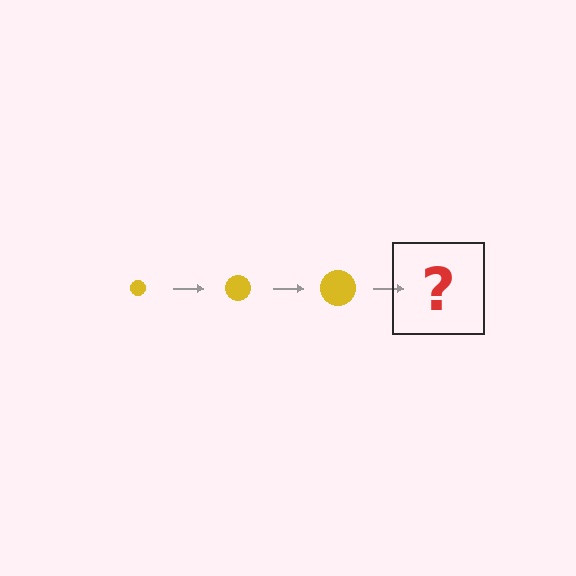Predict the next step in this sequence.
The next step is a yellow circle, larger than the previous one.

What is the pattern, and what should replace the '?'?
The pattern is that the circle gets progressively larger each step. The '?' should be a yellow circle, larger than the previous one.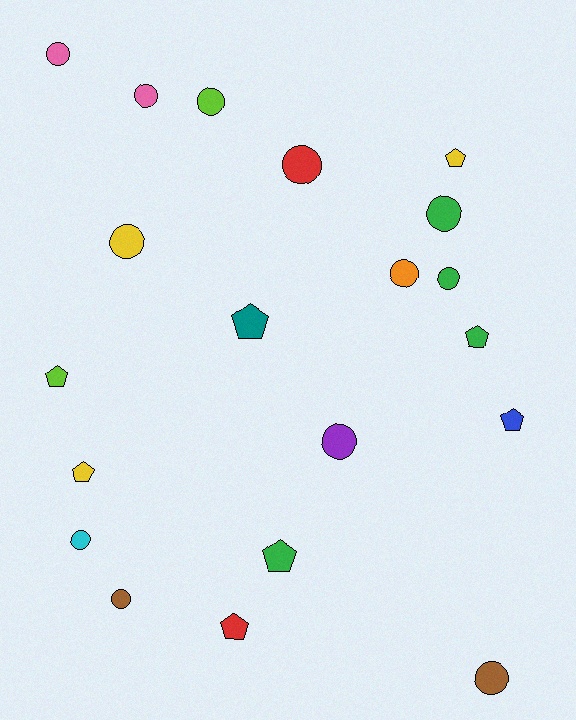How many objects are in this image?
There are 20 objects.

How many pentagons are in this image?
There are 8 pentagons.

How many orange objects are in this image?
There is 1 orange object.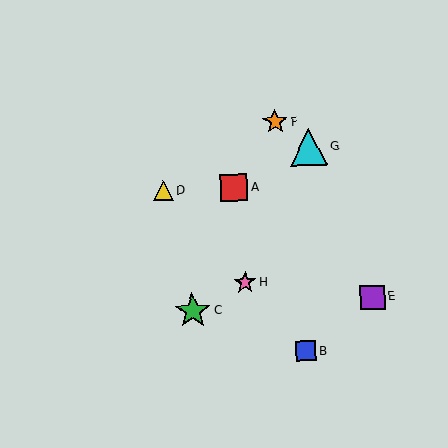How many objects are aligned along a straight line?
3 objects (B, D, H) are aligned along a straight line.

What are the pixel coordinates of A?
Object A is at (234, 188).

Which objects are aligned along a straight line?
Objects B, D, H are aligned along a straight line.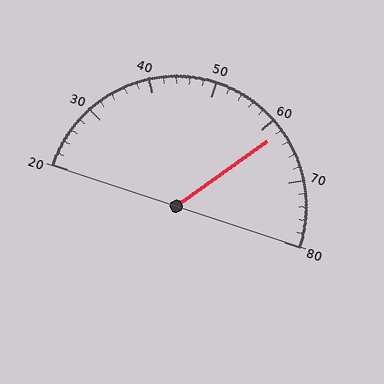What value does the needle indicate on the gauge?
The needle indicates approximately 62.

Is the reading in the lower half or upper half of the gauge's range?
The reading is in the upper half of the range (20 to 80).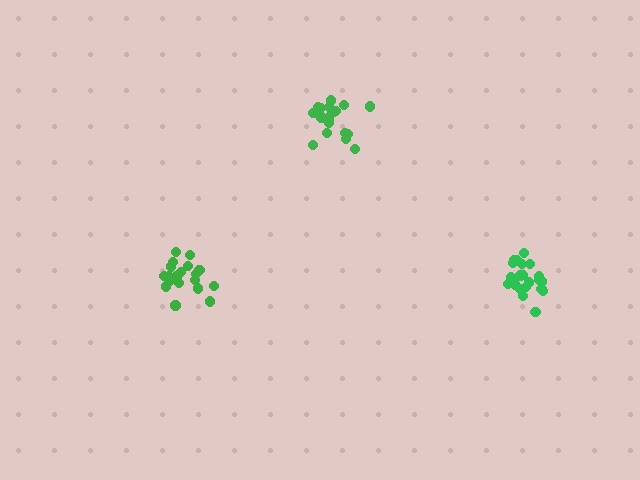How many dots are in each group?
Group 1: 19 dots, Group 2: 21 dots, Group 3: 21 dots (61 total).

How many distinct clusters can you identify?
There are 3 distinct clusters.